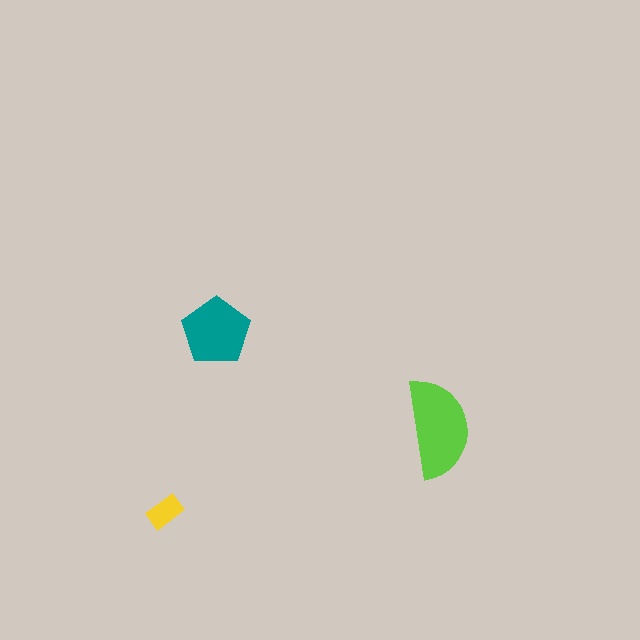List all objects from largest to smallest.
The lime semicircle, the teal pentagon, the yellow rectangle.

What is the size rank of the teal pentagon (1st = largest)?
2nd.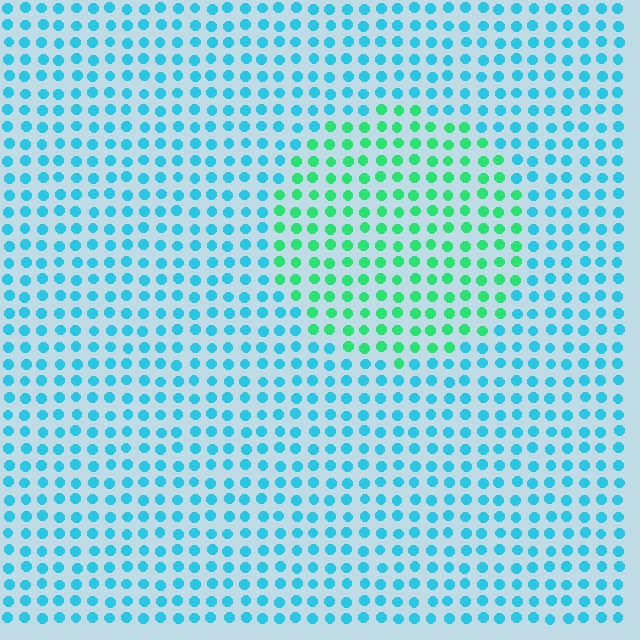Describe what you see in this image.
The image is filled with small cyan elements in a uniform arrangement. A circle-shaped region is visible where the elements are tinted to a slightly different hue, forming a subtle color boundary.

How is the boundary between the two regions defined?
The boundary is defined purely by a slight shift in hue (about 45 degrees). Spacing, size, and orientation are identical on both sides.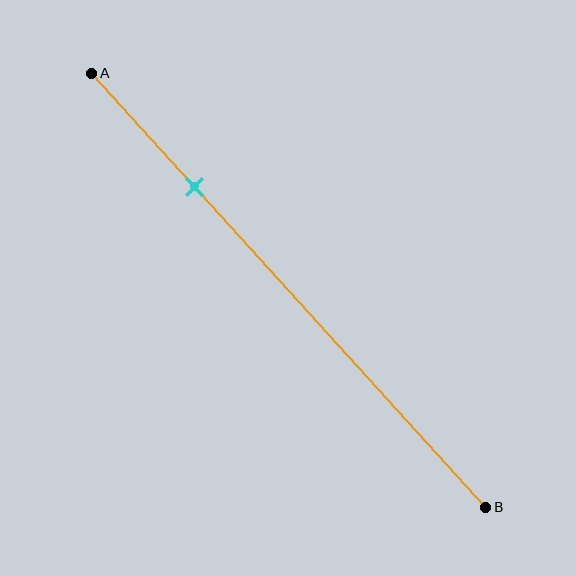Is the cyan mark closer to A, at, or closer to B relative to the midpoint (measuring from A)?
The cyan mark is closer to point A than the midpoint of segment AB.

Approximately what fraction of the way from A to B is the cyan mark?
The cyan mark is approximately 25% of the way from A to B.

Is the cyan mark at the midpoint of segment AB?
No, the mark is at about 25% from A, not at the 50% midpoint.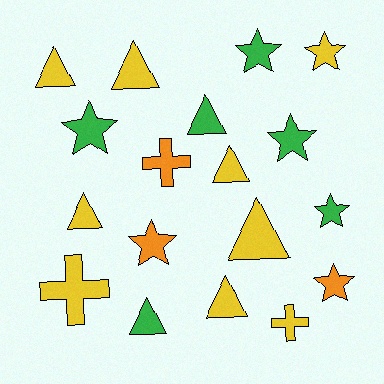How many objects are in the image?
There are 18 objects.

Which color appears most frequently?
Yellow, with 9 objects.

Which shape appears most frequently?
Triangle, with 8 objects.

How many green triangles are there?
There are 2 green triangles.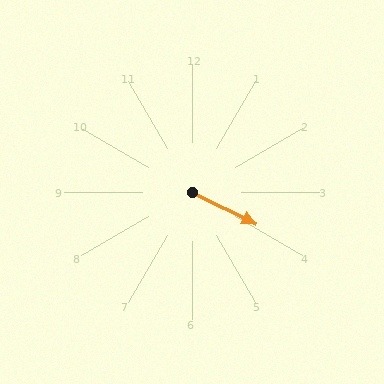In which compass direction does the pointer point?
Southeast.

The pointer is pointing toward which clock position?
Roughly 4 o'clock.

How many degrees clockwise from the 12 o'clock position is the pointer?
Approximately 116 degrees.